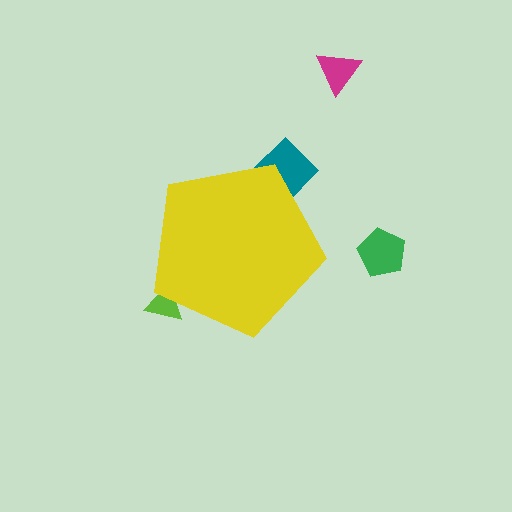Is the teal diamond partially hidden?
Yes, the teal diamond is partially hidden behind the yellow pentagon.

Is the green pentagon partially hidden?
No, the green pentagon is fully visible.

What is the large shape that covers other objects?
A yellow pentagon.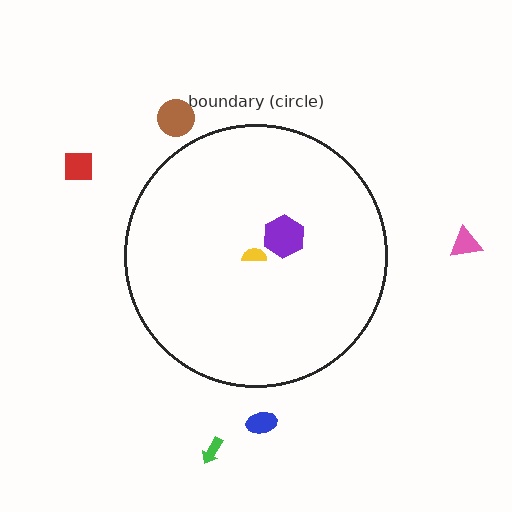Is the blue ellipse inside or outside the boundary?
Outside.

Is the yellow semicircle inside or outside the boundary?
Inside.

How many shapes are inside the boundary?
2 inside, 5 outside.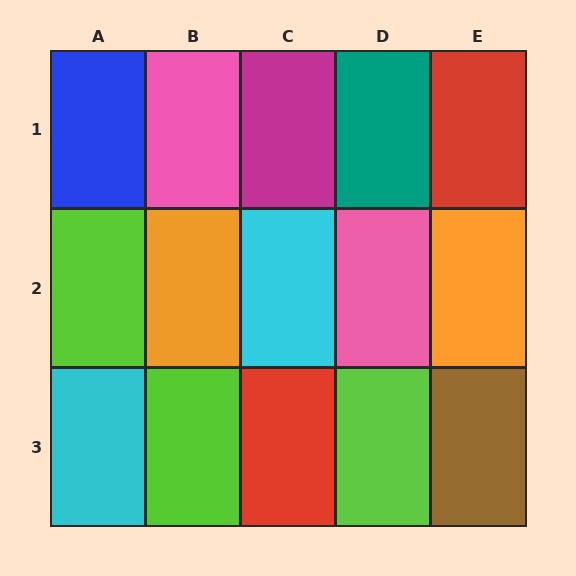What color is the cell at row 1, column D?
Teal.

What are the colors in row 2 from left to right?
Lime, orange, cyan, pink, orange.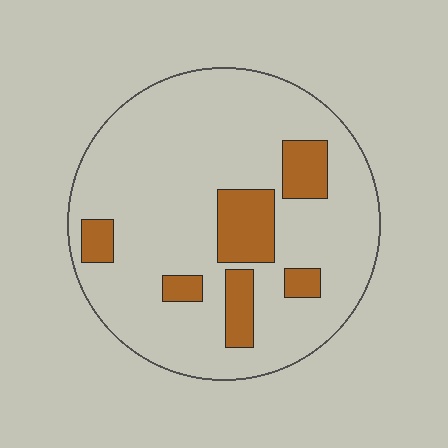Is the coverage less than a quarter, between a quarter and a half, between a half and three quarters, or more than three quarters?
Less than a quarter.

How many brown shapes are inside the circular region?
6.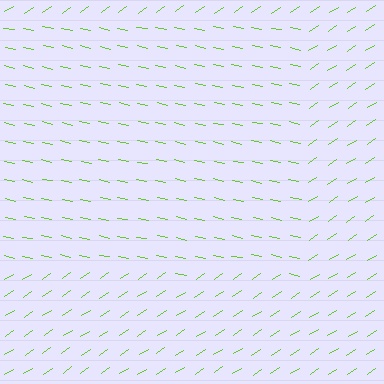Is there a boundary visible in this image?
Yes, there is a texture boundary formed by a change in line orientation.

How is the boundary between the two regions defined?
The boundary is defined purely by a change in line orientation (approximately 45 degrees difference). All lines are the same color and thickness.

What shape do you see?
I see a rectangle.